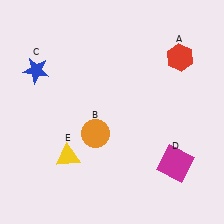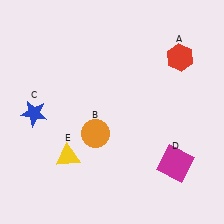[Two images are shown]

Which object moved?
The blue star (C) moved down.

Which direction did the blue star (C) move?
The blue star (C) moved down.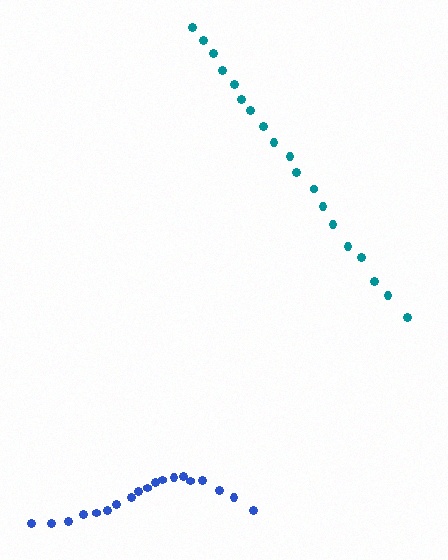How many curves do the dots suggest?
There are 2 distinct paths.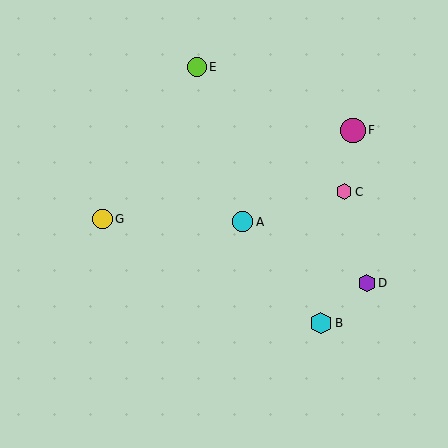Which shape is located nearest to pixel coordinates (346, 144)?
The magenta circle (labeled F) at (353, 130) is nearest to that location.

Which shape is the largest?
The magenta circle (labeled F) is the largest.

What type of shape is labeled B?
Shape B is a cyan hexagon.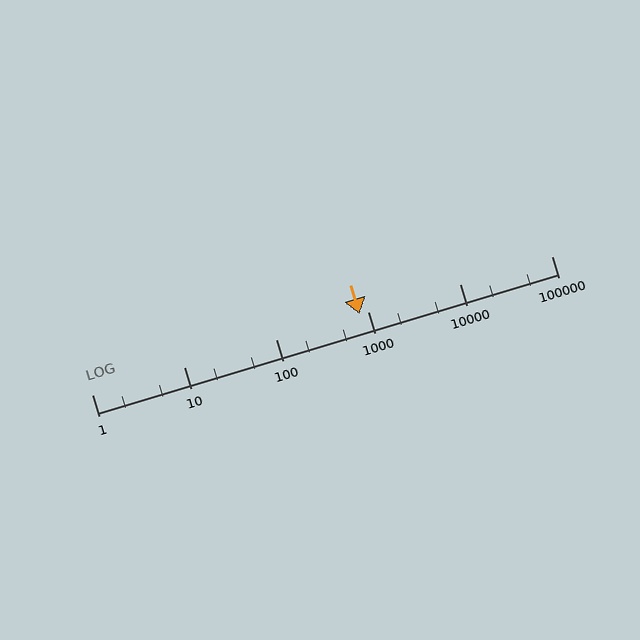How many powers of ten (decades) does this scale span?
The scale spans 5 decades, from 1 to 100000.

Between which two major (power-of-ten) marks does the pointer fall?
The pointer is between 100 and 1000.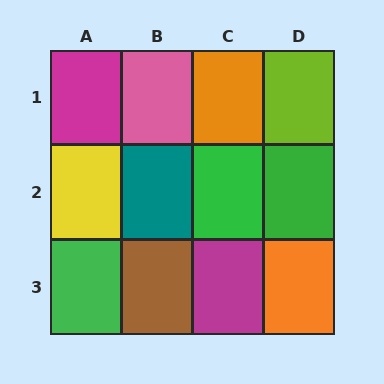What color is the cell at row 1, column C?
Orange.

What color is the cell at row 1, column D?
Lime.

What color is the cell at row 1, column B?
Pink.